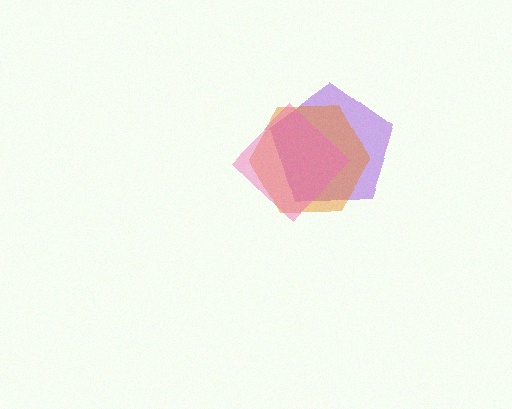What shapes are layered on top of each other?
The layered shapes are: a purple pentagon, an orange hexagon, a pink diamond.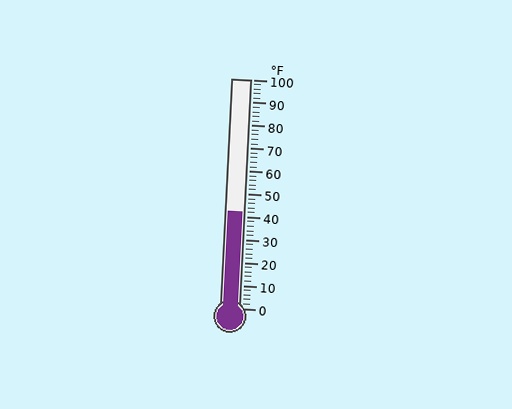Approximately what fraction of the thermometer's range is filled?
The thermometer is filled to approximately 40% of its range.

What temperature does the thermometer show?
The thermometer shows approximately 42°F.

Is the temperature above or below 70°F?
The temperature is below 70°F.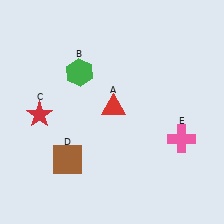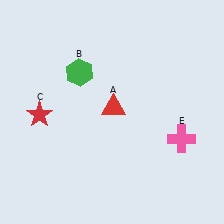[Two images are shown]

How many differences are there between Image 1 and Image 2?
There is 1 difference between the two images.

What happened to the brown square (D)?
The brown square (D) was removed in Image 2. It was in the bottom-left area of Image 1.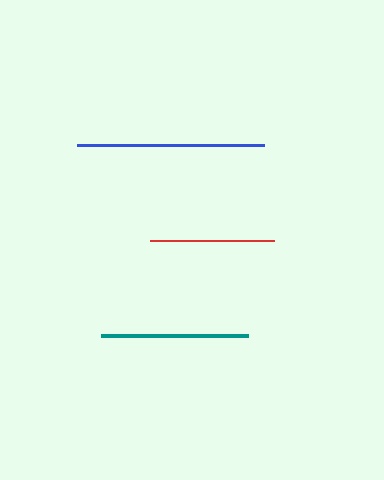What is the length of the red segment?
The red segment is approximately 124 pixels long.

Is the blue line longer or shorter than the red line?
The blue line is longer than the red line.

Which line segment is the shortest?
The red line is the shortest at approximately 124 pixels.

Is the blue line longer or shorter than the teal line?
The blue line is longer than the teal line.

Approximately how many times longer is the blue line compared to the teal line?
The blue line is approximately 1.3 times the length of the teal line.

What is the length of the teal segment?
The teal segment is approximately 146 pixels long.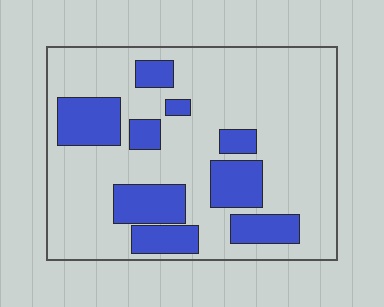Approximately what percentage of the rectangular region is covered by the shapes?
Approximately 25%.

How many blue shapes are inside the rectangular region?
9.